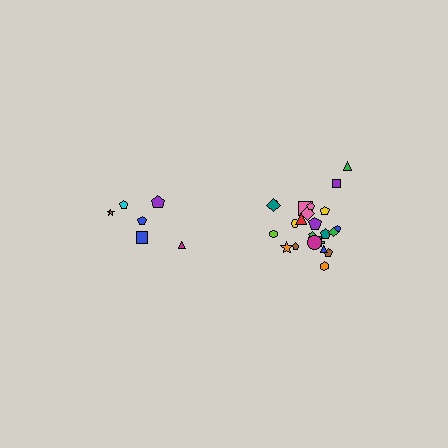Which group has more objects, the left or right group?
The right group.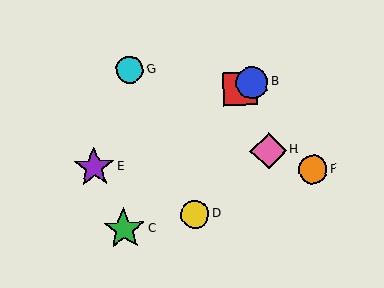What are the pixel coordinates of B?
Object B is at (252, 83).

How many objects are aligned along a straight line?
3 objects (A, B, E) are aligned along a straight line.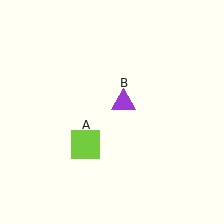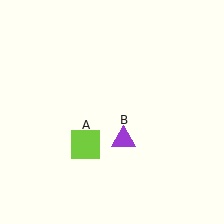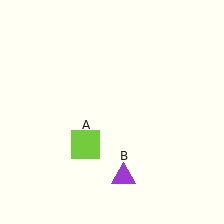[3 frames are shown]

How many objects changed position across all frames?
1 object changed position: purple triangle (object B).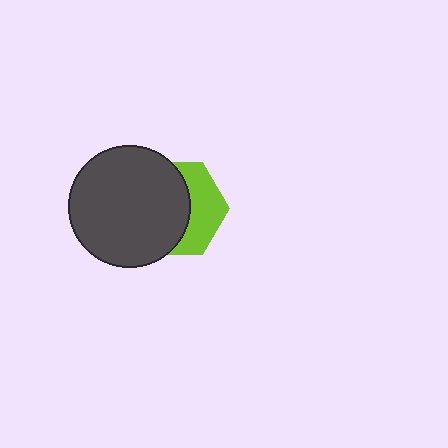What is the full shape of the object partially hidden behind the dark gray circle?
The partially hidden object is a lime hexagon.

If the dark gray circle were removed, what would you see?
You would see the complete lime hexagon.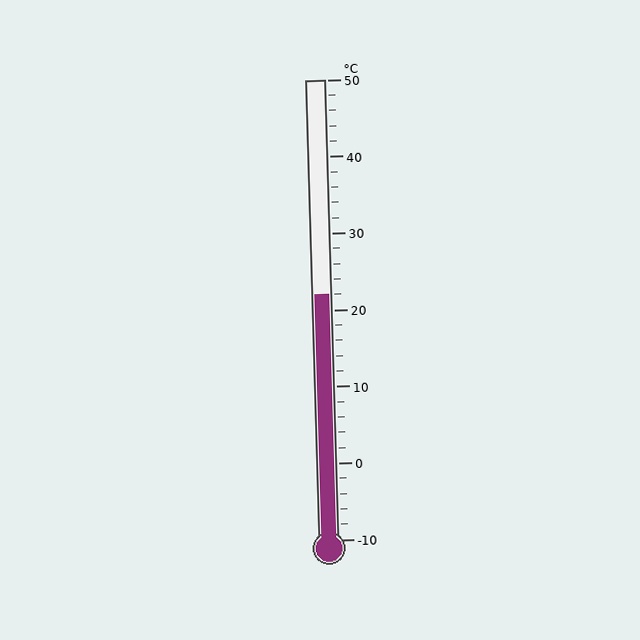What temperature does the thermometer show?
The thermometer shows approximately 22°C.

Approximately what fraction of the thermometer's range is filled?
The thermometer is filled to approximately 55% of its range.